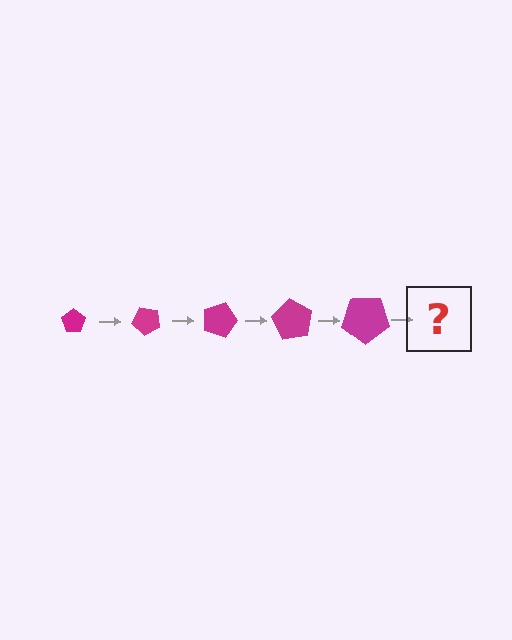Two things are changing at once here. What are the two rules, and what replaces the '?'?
The two rules are that the pentagon grows larger each step and it rotates 45 degrees each step. The '?' should be a pentagon, larger than the previous one and rotated 225 degrees from the start.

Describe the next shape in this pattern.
It should be a pentagon, larger than the previous one and rotated 225 degrees from the start.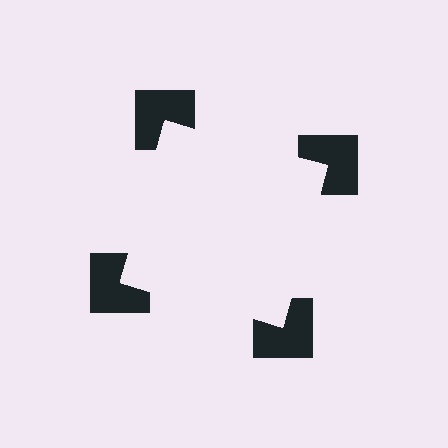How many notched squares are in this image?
There are 4 — one at each vertex of the illusory square.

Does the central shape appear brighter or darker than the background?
It typically appears slightly brighter than the background, even though no actual brightness change is drawn.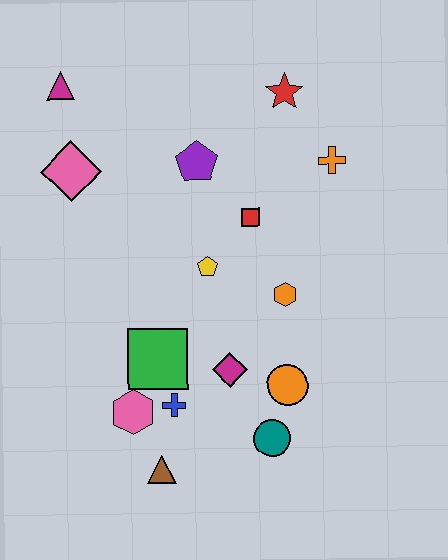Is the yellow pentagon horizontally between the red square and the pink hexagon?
Yes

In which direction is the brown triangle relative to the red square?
The brown triangle is below the red square.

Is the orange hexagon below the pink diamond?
Yes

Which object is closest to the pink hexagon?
The blue cross is closest to the pink hexagon.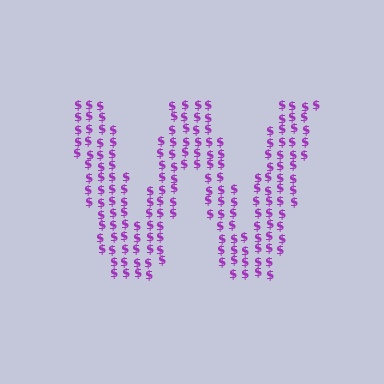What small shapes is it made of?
It is made of small dollar signs.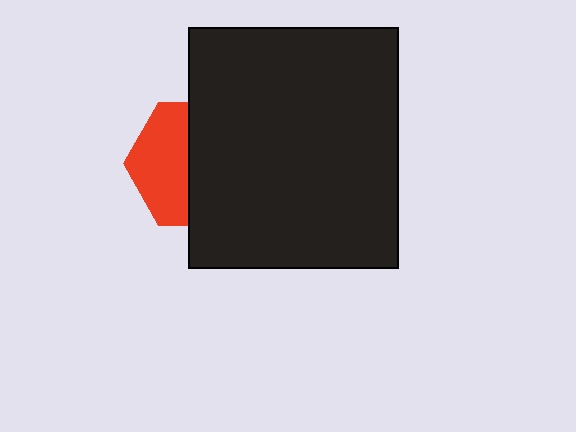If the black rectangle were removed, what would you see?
You would see the complete red hexagon.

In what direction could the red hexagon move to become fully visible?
The red hexagon could move left. That would shift it out from behind the black rectangle entirely.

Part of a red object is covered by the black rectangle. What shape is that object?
It is a hexagon.